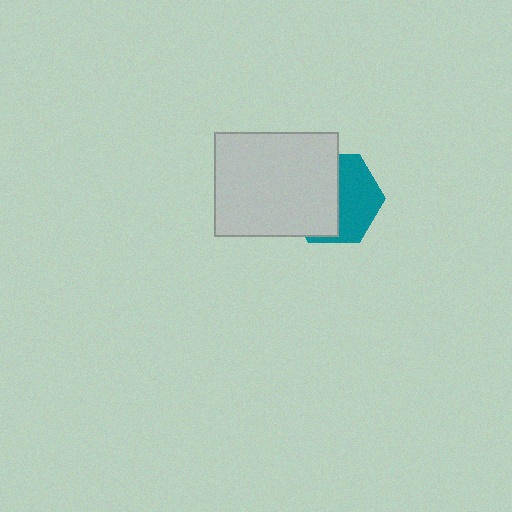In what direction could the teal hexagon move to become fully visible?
The teal hexagon could move right. That would shift it out from behind the light gray rectangle entirely.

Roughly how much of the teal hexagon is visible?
About half of it is visible (roughly 46%).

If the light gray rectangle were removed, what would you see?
You would see the complete teal hexagon.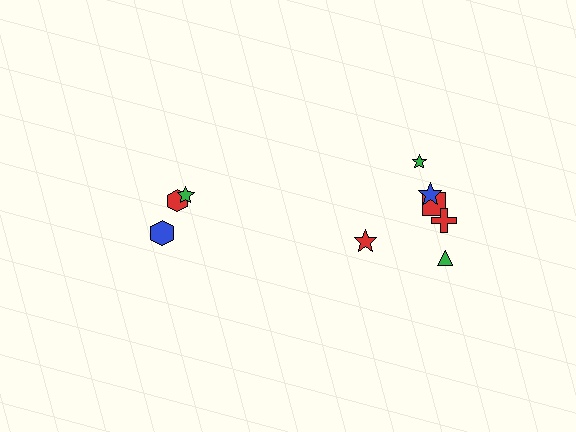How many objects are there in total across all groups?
There are 9 objects.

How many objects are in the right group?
There are 6 objects.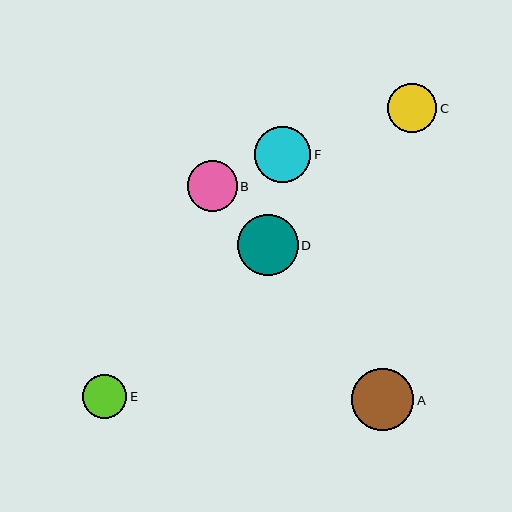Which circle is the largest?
Circle A is the largest with a size of approximately 62 pixels.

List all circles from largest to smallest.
From largest to smallest: A, D, F, B, C, E.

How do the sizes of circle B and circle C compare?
Circle B and circle C are approximately the same size.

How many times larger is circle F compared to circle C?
Circle F is approximately 1.1 times the size of circle C.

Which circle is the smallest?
Circle E is the smallest with a size of approximately 45 pixels.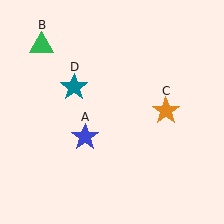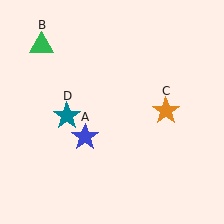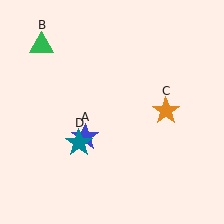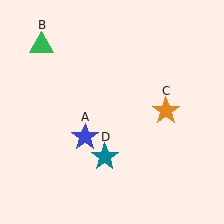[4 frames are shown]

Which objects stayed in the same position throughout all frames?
Blue star (object A) and green triangle (object B) and orange star (object C) remained stationary.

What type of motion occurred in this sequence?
The teal star (object D) rotated counterclockwise around the center of the scene.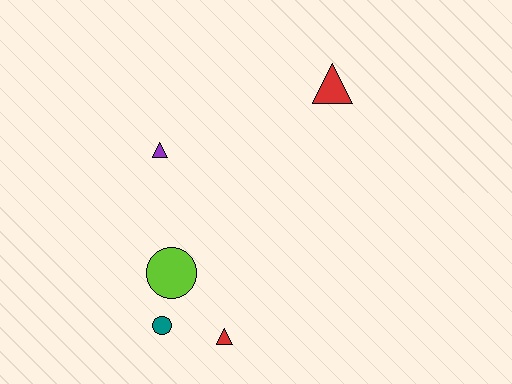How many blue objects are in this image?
There are no blue objects.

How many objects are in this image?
There are 5 objects.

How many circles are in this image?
There are 2 circles.